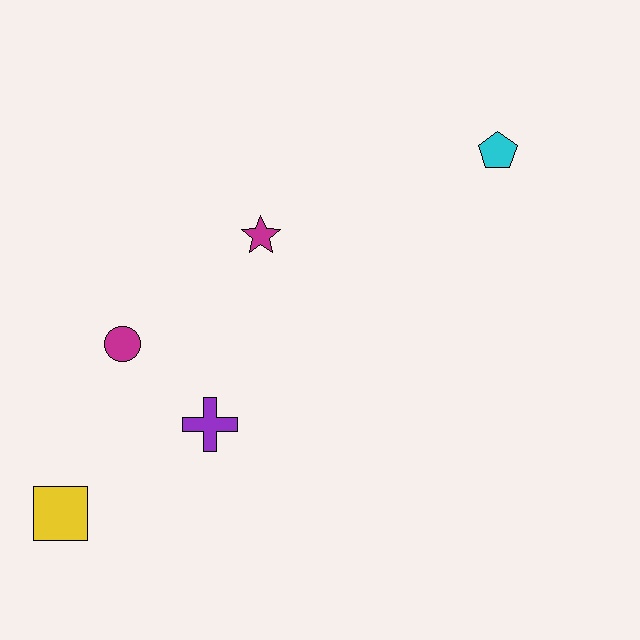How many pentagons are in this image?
There is 1 pentagon.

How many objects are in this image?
There are 5 objects.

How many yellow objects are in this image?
There is 1 yellow object.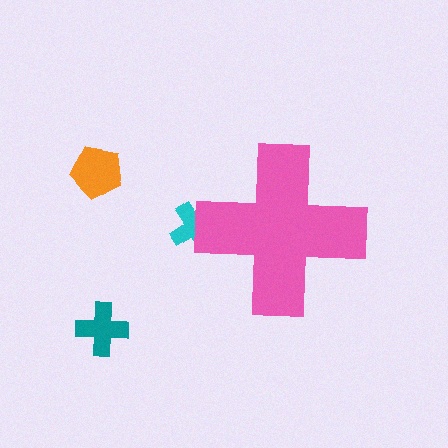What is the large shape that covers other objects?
A pink cross.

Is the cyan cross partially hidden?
Yes, the cyan cross is partially hidden behind the pink cross.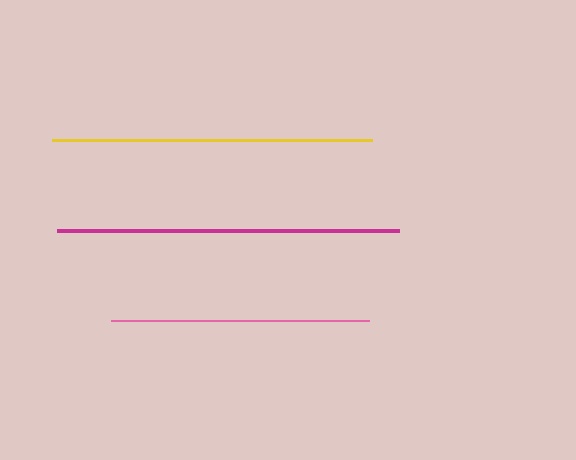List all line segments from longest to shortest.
From longest to shortest: magenta, yellow, pink.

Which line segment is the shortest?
The pink line is the shortest at approximately 258 pixels.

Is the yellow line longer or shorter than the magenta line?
The magenta line is longer than the yellow line.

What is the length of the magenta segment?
The magenta segment is approximately 342 pixels long.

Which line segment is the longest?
The magenta line is the longest at approximately 342 pixels.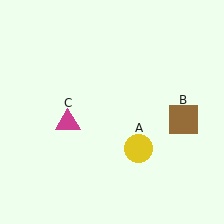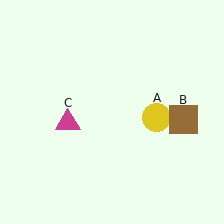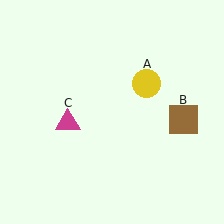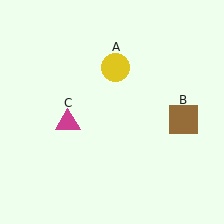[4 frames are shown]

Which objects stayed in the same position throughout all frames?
Brown square (object B) and magenta triangle (object C) remained stationary.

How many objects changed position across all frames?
1 object changed position: yellow circle (object A).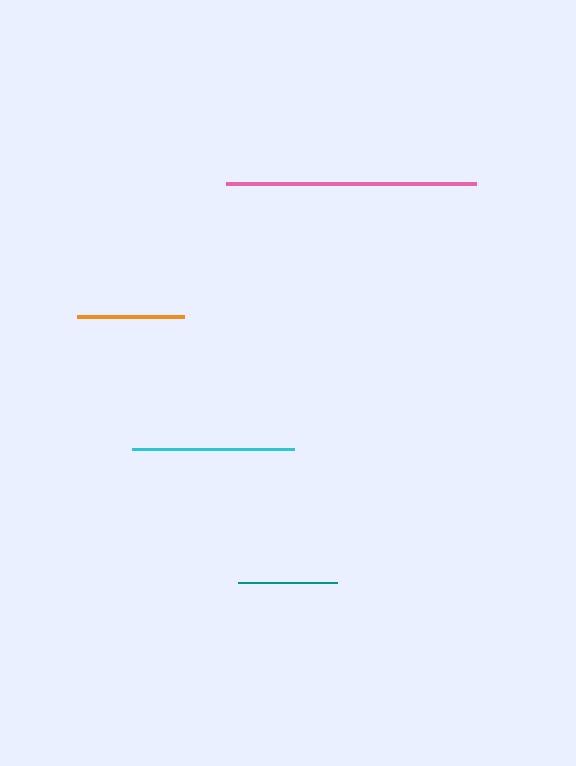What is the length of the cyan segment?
The cyan segment is approximately 162 pixels long.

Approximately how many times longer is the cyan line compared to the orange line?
The cyan line is approximately 1.5 times the length of the orange line.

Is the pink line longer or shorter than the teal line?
The pink line is longer than the teal line.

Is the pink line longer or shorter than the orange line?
The pink line is longer than the orange line.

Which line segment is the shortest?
The teal line is the shortest at approximately 99 pixels.